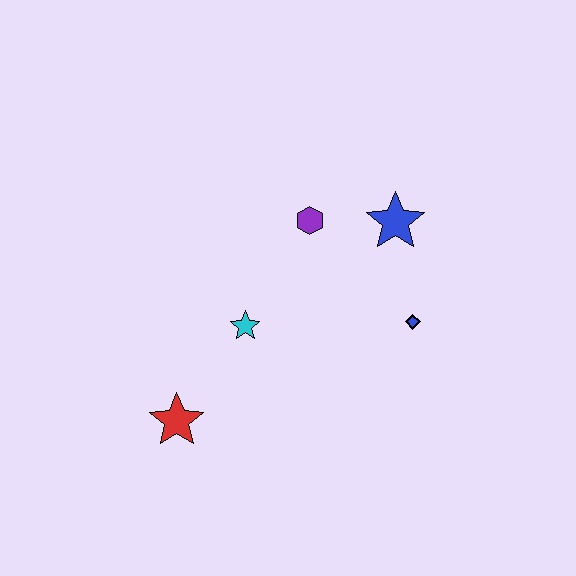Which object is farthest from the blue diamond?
The red star is farthest from the blue diamond.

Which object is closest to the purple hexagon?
The blue star is closest to the purple hexagon.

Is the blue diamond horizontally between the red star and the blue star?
No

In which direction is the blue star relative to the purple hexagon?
The blue star is to the right of the purple hexagon.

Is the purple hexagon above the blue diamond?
Yes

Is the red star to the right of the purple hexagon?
No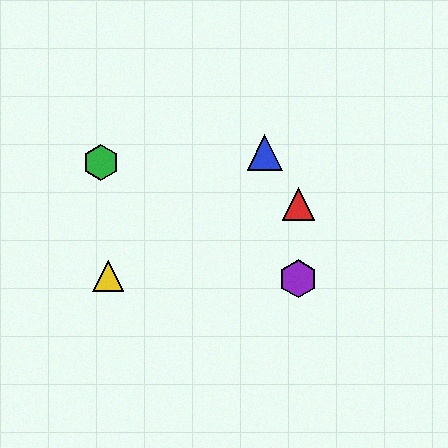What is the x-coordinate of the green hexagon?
The green hexagon is at x≈101.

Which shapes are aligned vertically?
The red triangle, the purple hexagon are aligned vertically.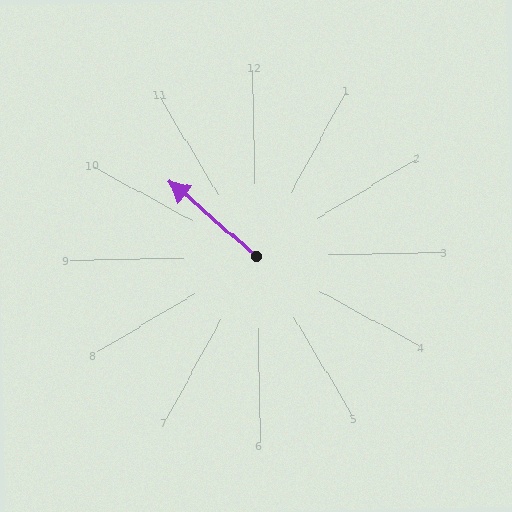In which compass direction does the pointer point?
Northwest.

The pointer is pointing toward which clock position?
Roughly 10 o'clock.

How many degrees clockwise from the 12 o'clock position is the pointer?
Approximately 312 degrees.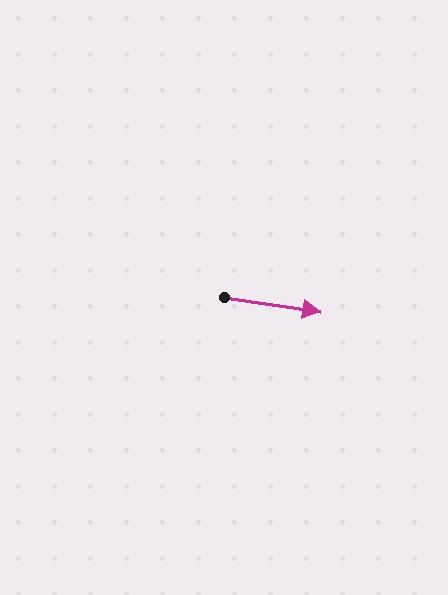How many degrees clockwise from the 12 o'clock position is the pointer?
Approximately 98 degrees.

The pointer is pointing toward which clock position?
Roughly 3 o'clock.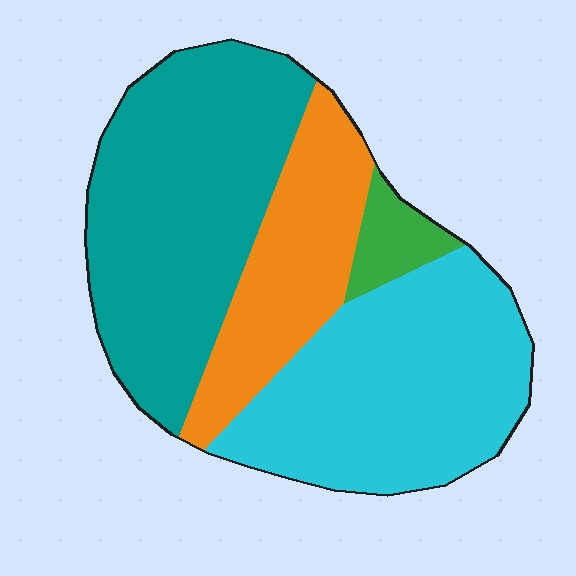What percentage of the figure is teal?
Teal takes up about two fifths (2/5) of the figure.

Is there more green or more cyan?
Cyan.